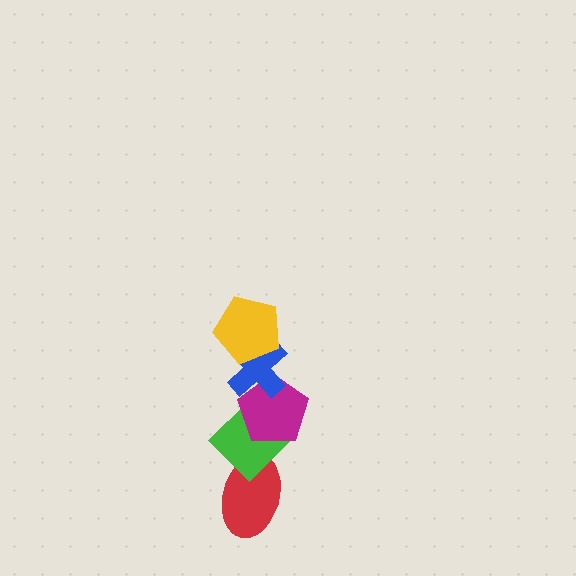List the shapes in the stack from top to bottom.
From top to bottom: the yellow pentagon, the blue cross, the magenta pentagon, the green diamond, the red ellipse.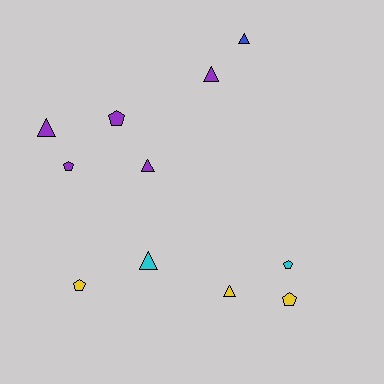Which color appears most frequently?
Purple, with 5 objects.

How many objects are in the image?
There are 11 objects.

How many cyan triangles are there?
There is 1 cyan triangle.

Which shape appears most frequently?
Triangle, with 6 objects.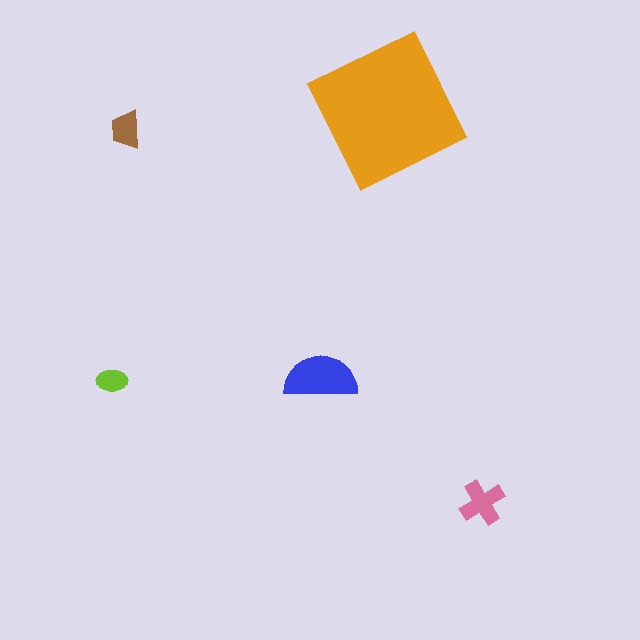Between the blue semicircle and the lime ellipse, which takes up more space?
The blue semicircle.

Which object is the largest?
The orange square.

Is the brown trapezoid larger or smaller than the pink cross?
Smaller.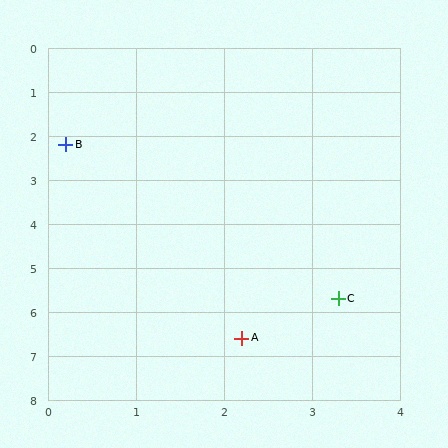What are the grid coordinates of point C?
Point C is at approximately (3.3, 5.7).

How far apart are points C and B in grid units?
Points C and B are about 4.7 grid units apart.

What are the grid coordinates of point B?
Point B is at approximately (0.2, 2.2).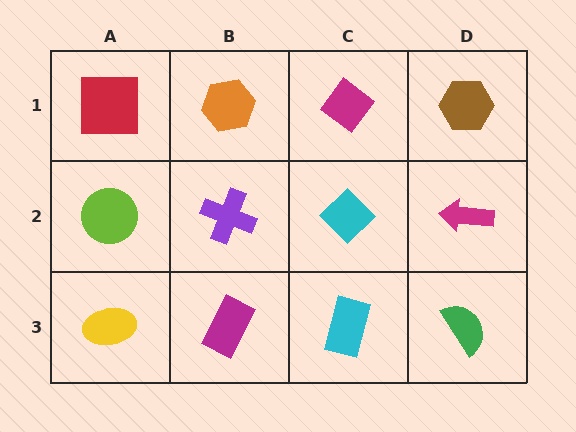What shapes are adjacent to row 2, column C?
A magenta diamond (row 1, column C), a cyan rectangle (row 3, column C), a purple cross (row 2, column B), a magenta arrow (row 2, column D).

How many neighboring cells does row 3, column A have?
2.